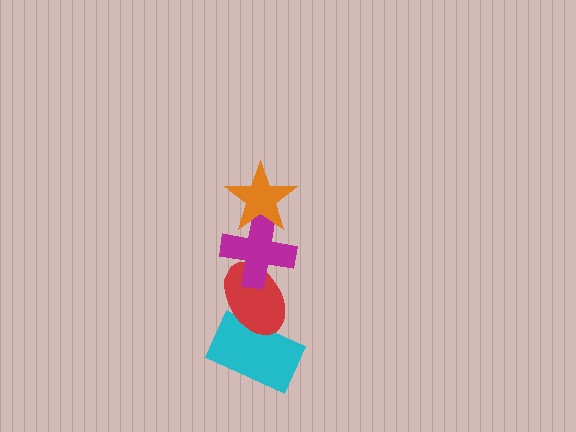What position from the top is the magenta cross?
The magenta cross is 2nd from the top.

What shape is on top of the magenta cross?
The orange star is on top of the magenta cross.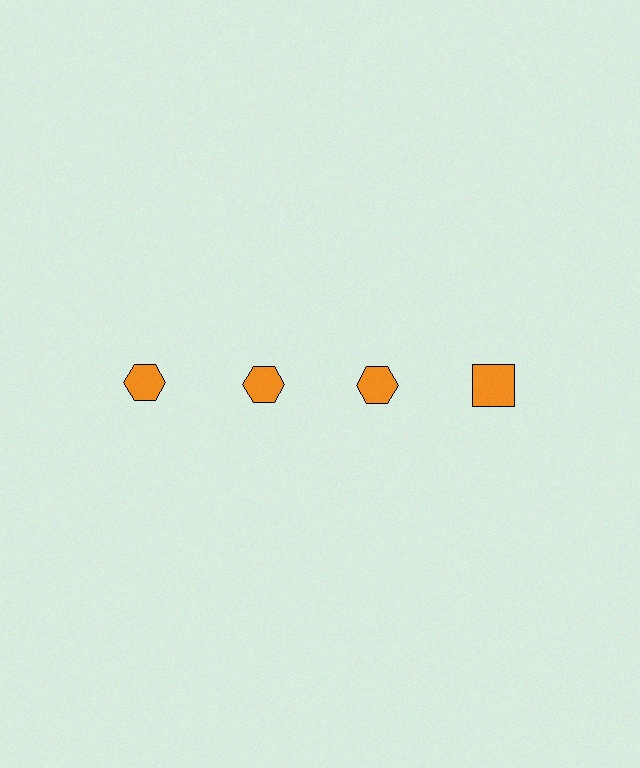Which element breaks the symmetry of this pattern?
The orange square in the top row, second from right column breaks the symmetry. All other shapes are orange hexagons.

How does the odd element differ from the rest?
It has a different shape: square instead of hexagon.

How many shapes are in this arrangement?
There are 4 shapes arranged in a grid pattern.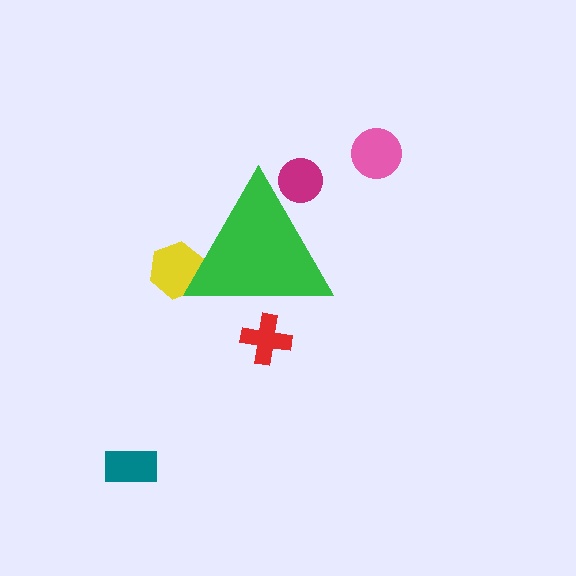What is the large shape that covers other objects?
A green triangle.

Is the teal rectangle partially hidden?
No, the teal rectangle is fully visible.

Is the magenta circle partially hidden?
Yes, the magenta circle is partially hidden behind the green triangle.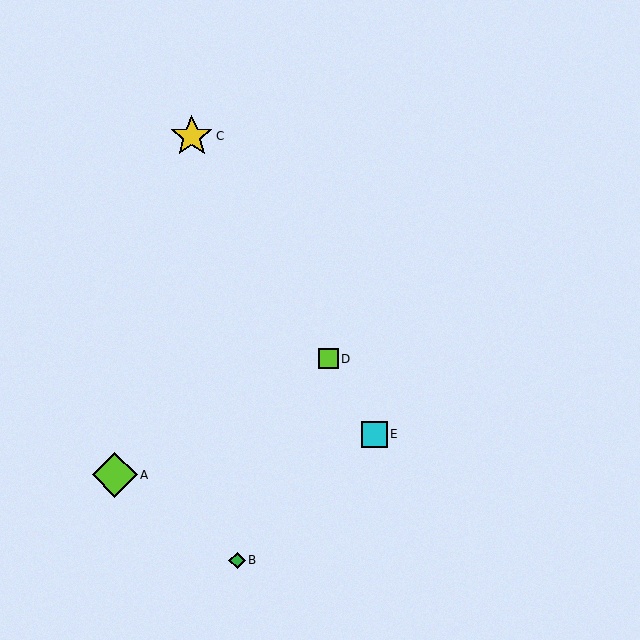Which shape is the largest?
The lime diamond (labeled A) is the largest.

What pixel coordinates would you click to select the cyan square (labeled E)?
Click at (374, 434) to select the cyan square E.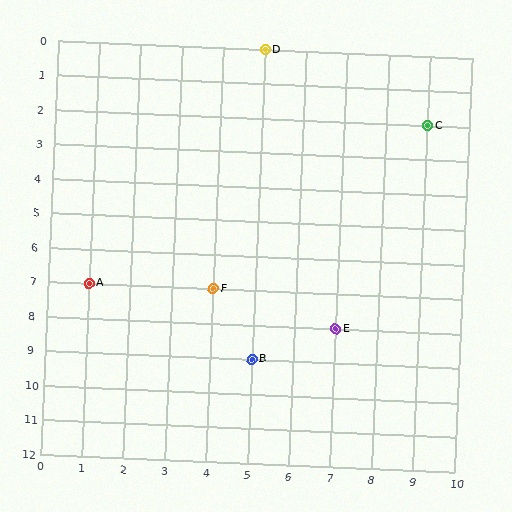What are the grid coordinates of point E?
Point E is at grid coordinates (7, 8).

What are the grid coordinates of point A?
Point A is at grid coordinates (1, 7).